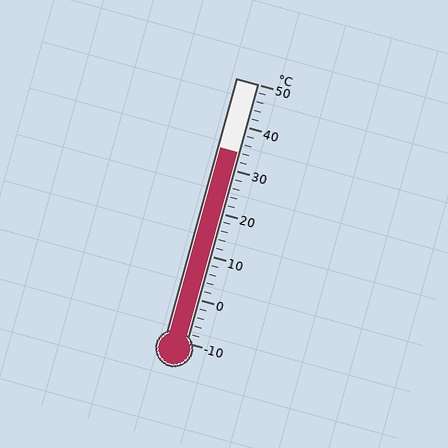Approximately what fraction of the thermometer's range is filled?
The thermometer is filled to approximately 75% of its range.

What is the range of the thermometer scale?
The thermometer scale ranges from -10°C to 50°C.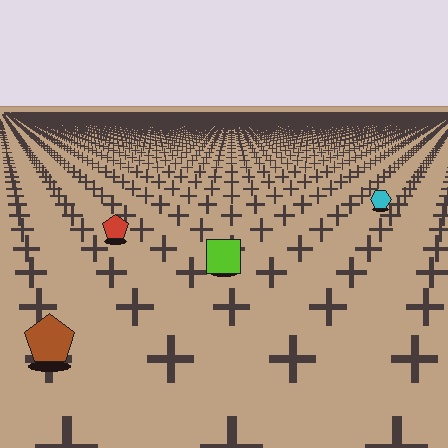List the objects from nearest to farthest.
From nearest to farthest: the brown pentagon, the lime square, the red pentagon, the cyan hexagon.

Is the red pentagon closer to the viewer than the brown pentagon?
No. The brown pentagon is closer — you can tell from the texture gradient: the ground texture is coarser near it.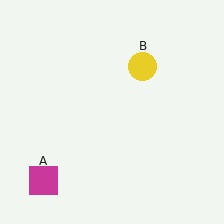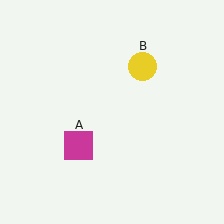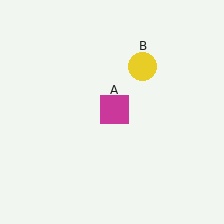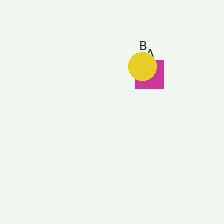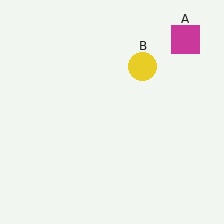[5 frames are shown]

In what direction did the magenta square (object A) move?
The magenta square (object A) moved up and to the right.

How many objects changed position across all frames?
1 object changed position: magenta square (object A).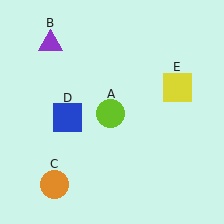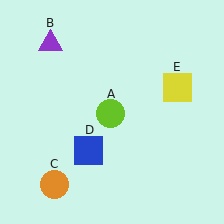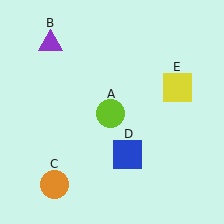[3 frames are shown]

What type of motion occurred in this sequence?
The blue square (object D) rotated counterclockwise around the center of the scene.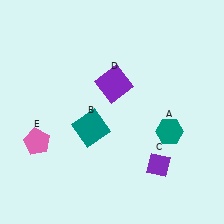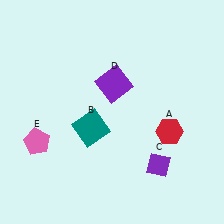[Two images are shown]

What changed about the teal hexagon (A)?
In Image 1, A is teal. In Image 2, it changed to red.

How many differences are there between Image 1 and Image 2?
There is 1 difference between the two images.